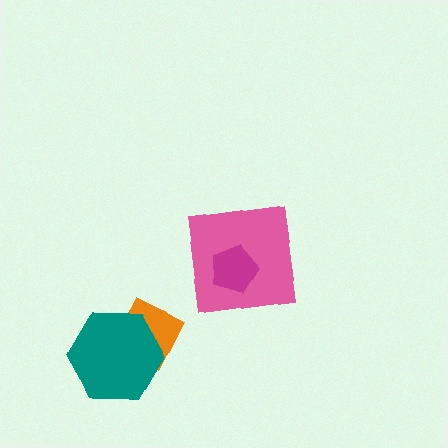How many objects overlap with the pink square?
1 object overlaps with the pink square.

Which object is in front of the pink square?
The magenta pentagon is in front of the pink square.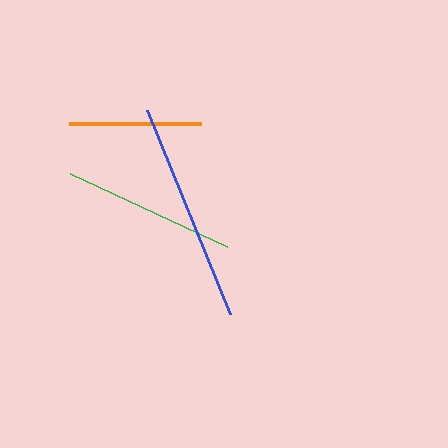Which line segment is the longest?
The blue line is the longest at approximately 221 pixels.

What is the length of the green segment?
The green segment is approximately 173 pixels long.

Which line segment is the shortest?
The orange line is the shortest at approximately 132 pixels.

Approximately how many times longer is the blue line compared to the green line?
The blue line is approximately 1.3 times the length of the green line.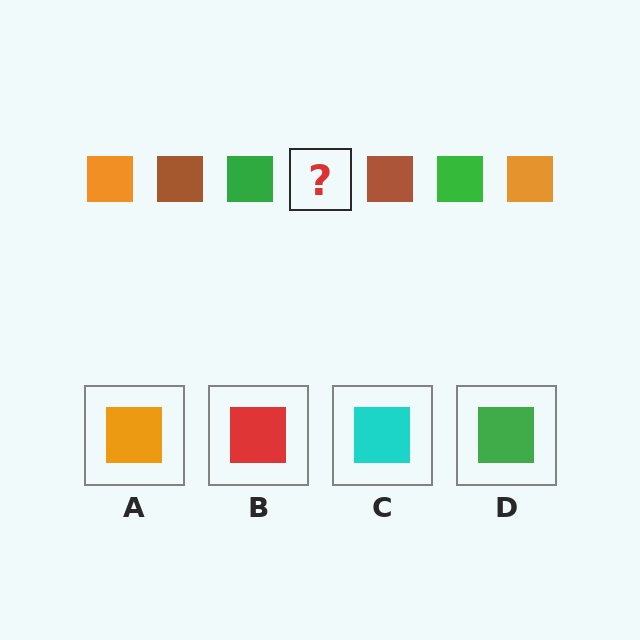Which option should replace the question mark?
Option A.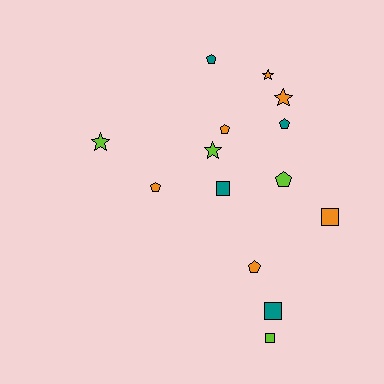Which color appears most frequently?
Orange, with 6 objects.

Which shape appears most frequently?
Pentagon, with 6 objects.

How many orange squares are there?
There is 1 orange square.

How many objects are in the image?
There are 14 objects.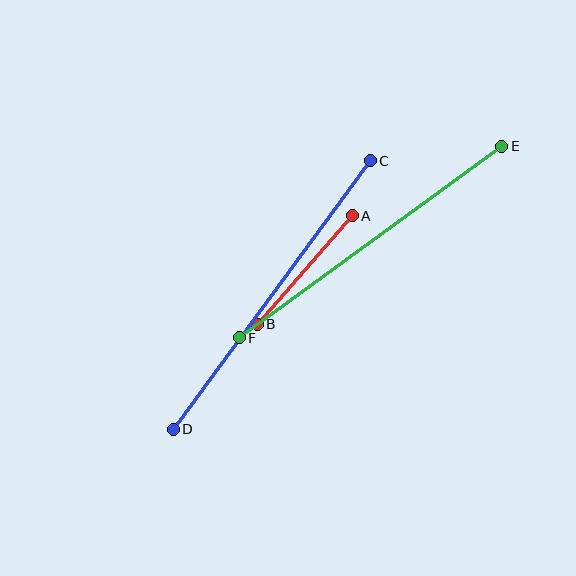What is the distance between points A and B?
The distance is approximately 144 pixels.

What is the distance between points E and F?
The distance is approximately 325 pixels.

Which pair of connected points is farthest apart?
Points C and D are farthest apart.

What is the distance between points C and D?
The distance is approximately 333 pixels.